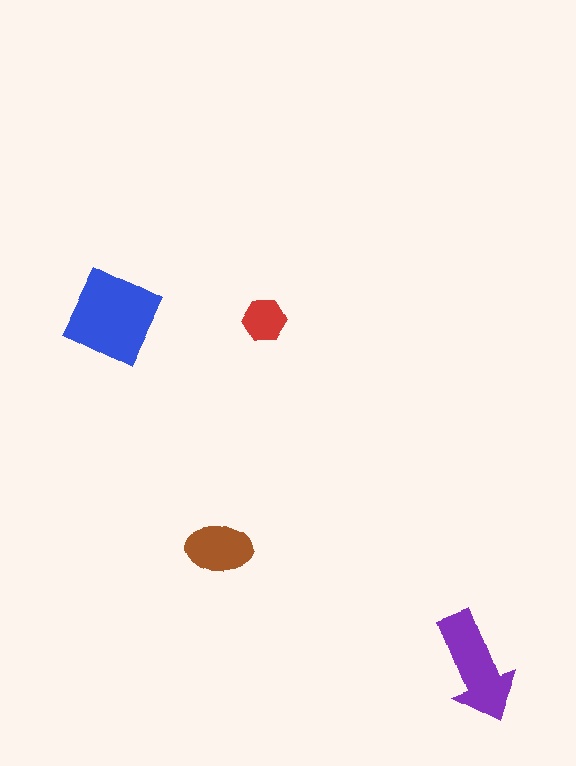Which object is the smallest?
The red hexagon.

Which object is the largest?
The blue diamond.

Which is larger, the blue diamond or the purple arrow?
The blue diamond.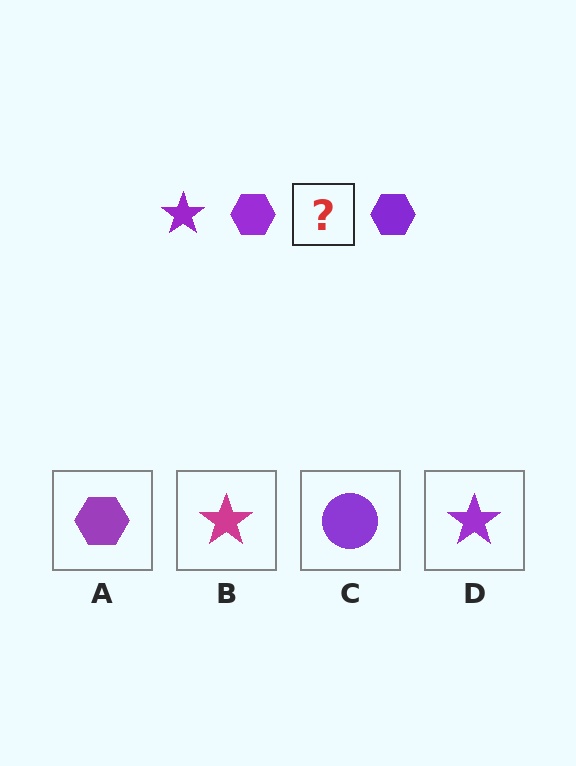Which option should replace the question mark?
Option D.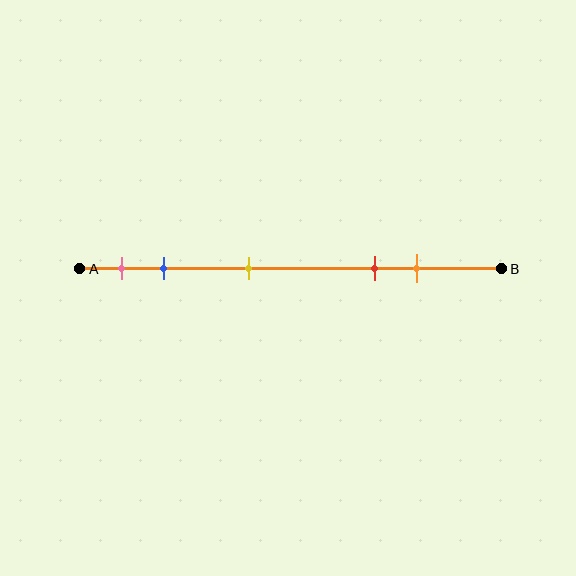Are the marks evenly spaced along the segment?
No, the marks are not evenly spaced.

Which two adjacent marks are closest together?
The pink and blue marks are the closest adjacent pair.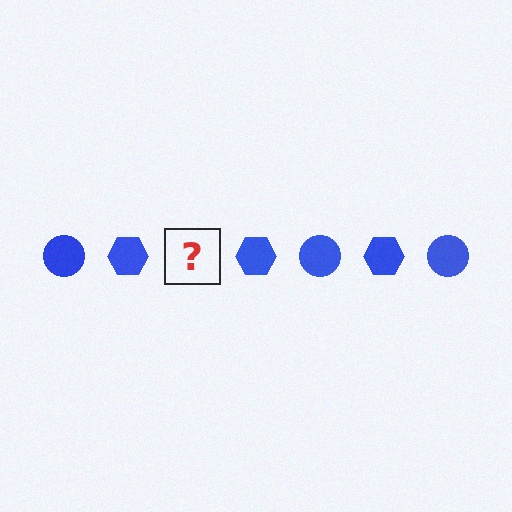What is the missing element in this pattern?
The missing element is a blue circle.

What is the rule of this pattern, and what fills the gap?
The rule is that the pattern cycles through circle, hexagon shapes in blue. The gap should be filled with a blue circle.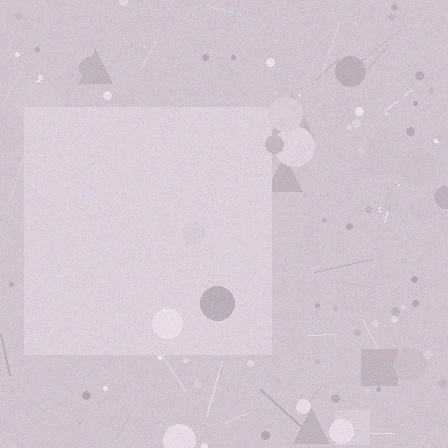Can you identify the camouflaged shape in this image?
The camouflaged shape is a square.